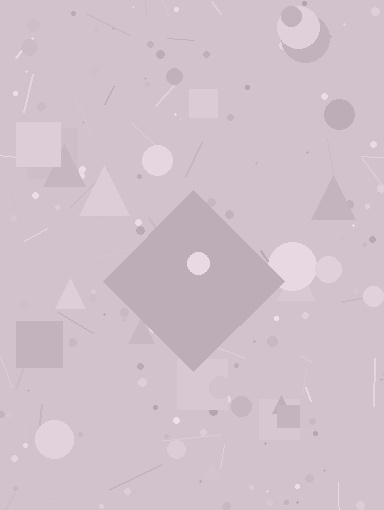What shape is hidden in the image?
A diamond is hidden in the image.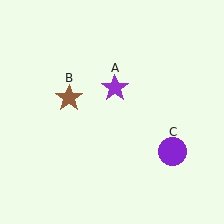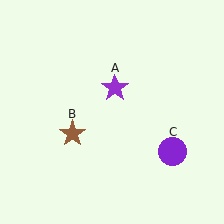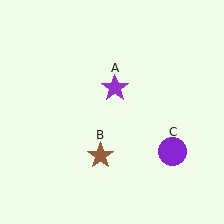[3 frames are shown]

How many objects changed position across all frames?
1 object changed position: brown star (object B).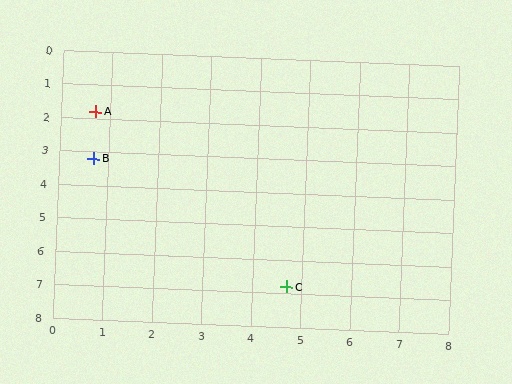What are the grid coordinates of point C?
Point C is at approximately (4.7, 6.8).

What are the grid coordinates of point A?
Point A is at approximately (0.7, 1.8).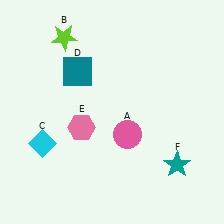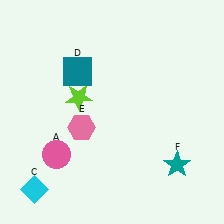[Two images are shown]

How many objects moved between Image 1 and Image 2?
3 objects moved between the two images.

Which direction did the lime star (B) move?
The lime star (B) moved down.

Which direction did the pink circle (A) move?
The pink circle (A) moved left.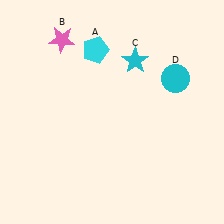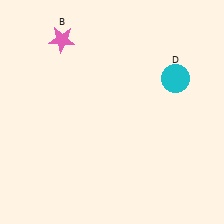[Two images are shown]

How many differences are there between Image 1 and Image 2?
There are 2 differences between the two images.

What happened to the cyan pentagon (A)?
The cyan pentagon (A) was removed in Image 2. It was in the top-left area of Image 1.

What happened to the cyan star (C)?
The cyan star (C) was removed in Image 2. It was in the top-right area of Image 1.